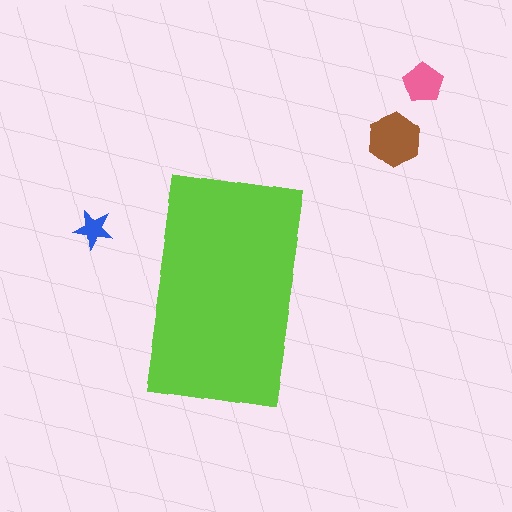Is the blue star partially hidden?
No, the blue star is fully visible.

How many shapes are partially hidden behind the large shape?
0 shapes are partially hidden.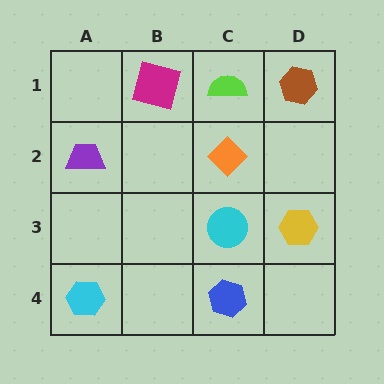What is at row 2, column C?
An orange diamond.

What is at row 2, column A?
A purple trapezoid.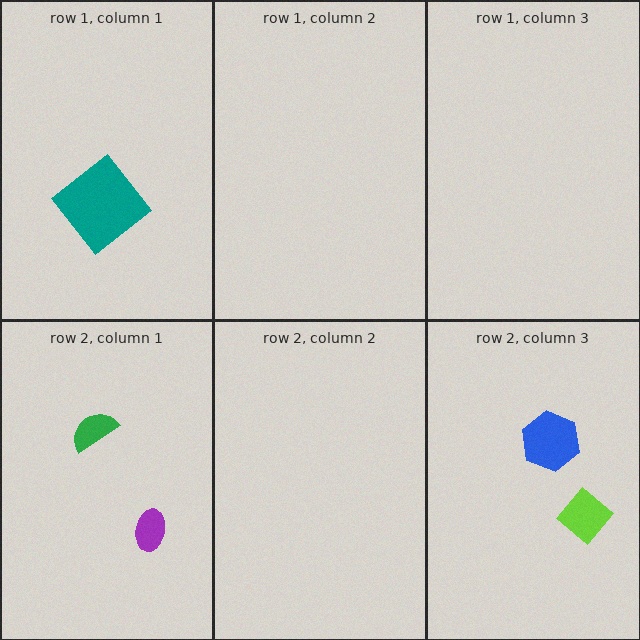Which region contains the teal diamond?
The row 1, column 1 region.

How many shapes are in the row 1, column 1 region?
1.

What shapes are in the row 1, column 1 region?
The teal diamond.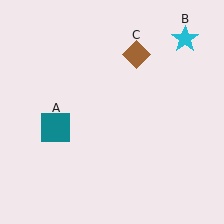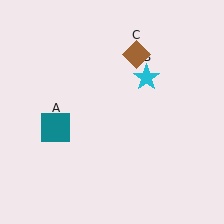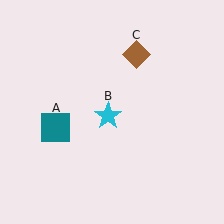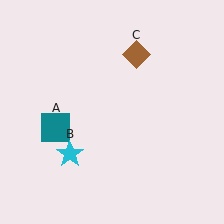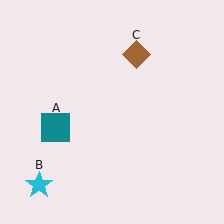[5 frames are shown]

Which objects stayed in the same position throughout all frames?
Teal square (object A) and brown diamond (object C) remained stationary.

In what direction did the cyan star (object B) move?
The cyan star (object B) moved down and to the left.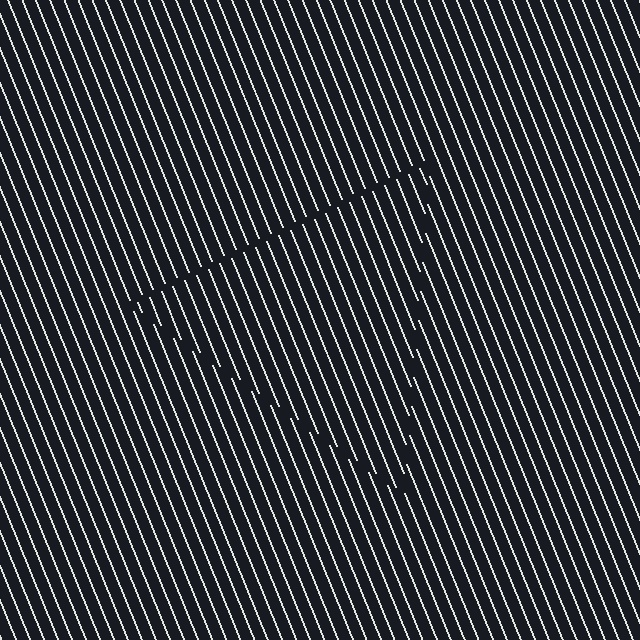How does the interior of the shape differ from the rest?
The interior of the shape contains the same grating, shifted by half a period — the contour is defined by the phase discontinuity where line-ends from the inner and outer gratings abut.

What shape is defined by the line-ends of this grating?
An illusory triangle. The interior of the shape contains the same grating, shifted by half a period — the contour is defined by the phase discontinuity where line-ends from the inner and outer gratings abut.